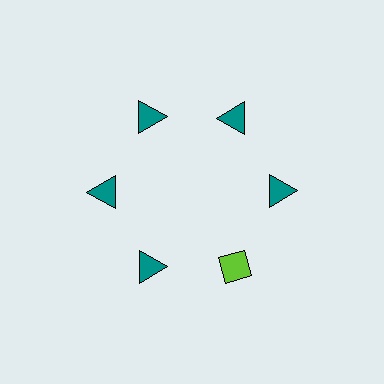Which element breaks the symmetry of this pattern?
The lime diamond at roughly the 5 o'clock position breaks the symmetry. All other shapes are teal triangles.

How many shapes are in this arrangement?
There are 6 shapes arranged in a ring pattern.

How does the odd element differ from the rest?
It differs in both color (lime instead of teal) and shape (diamond instead of triangle).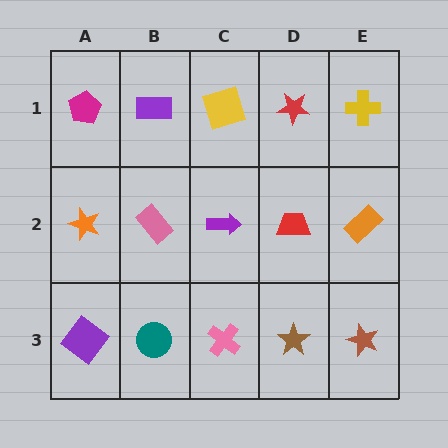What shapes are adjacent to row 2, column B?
A purple rectangle (row 1, column B), a teal circle (row 3, column B), an orange star (row 2, column A), a purple arrow (row 2, column C).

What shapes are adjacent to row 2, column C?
A yellow square (row 1, column C), a pink cross (row 3, column C), a pink rectangle (row 2, column B), a red trapezoid (row 2, column D).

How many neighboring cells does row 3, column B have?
3.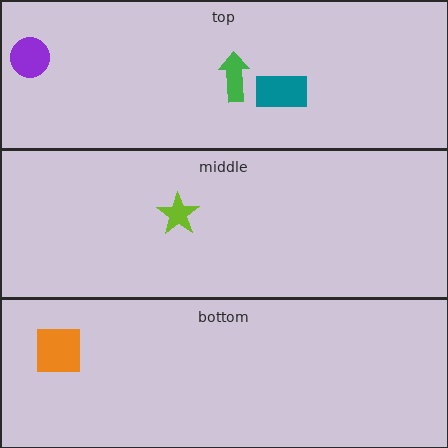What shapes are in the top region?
The purple circle, the teal rectangle, the green arrow.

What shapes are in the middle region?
The lime star.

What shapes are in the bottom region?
The orange square.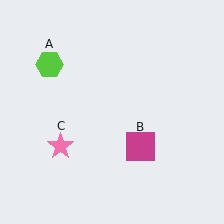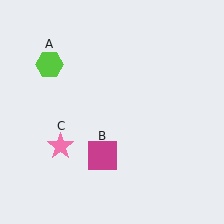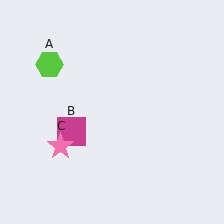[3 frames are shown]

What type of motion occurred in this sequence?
The magenta square (object B) rotated clockwise around the center of the scene.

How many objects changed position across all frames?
1 object changed position: magenta square (object B).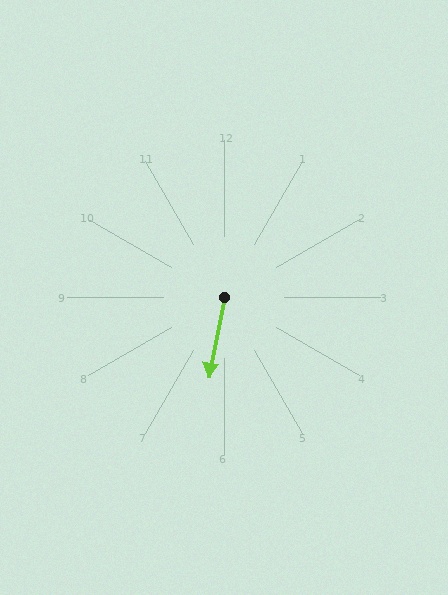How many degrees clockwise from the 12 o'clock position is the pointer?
Approximately 191 degrees.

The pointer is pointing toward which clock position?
Roughly 6 o'clock.